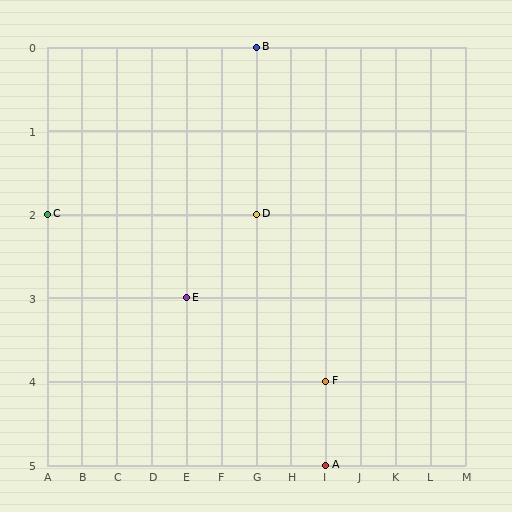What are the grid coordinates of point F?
Point F is at grid coordinates (I, 4).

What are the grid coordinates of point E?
Point E is at grid coordinates (E, 3).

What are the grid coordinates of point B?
Point B is at grid coordinates (G, 0).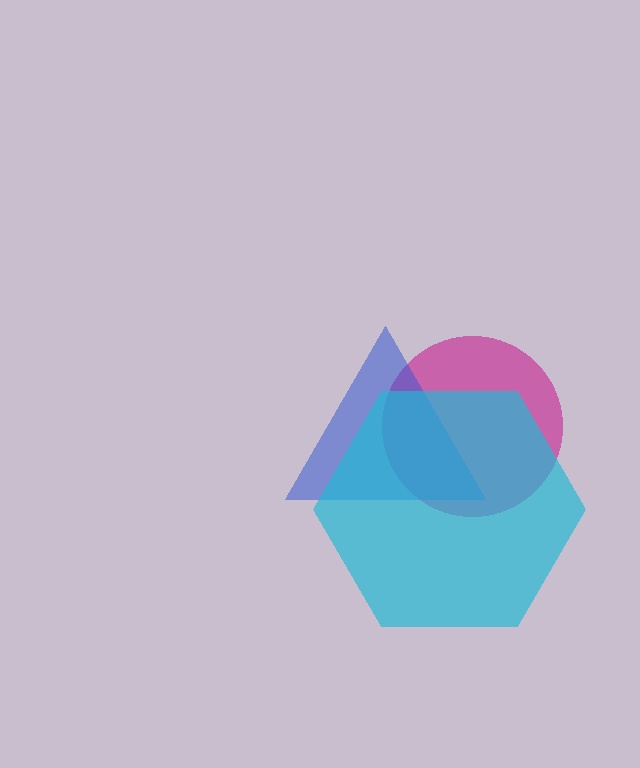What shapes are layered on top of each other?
The layered shapes are: a magenta circle, a blue triangle, a cyan hexagon.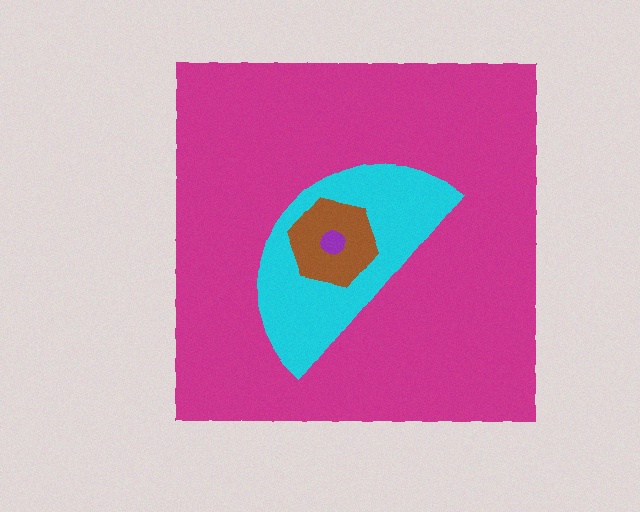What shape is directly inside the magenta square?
The cyan semicircle.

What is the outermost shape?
The magenta square.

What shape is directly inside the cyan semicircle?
The brown hexagon.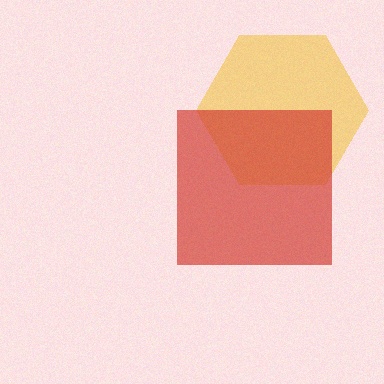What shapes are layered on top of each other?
The layered shapes are: a yellow hexagon, a red square.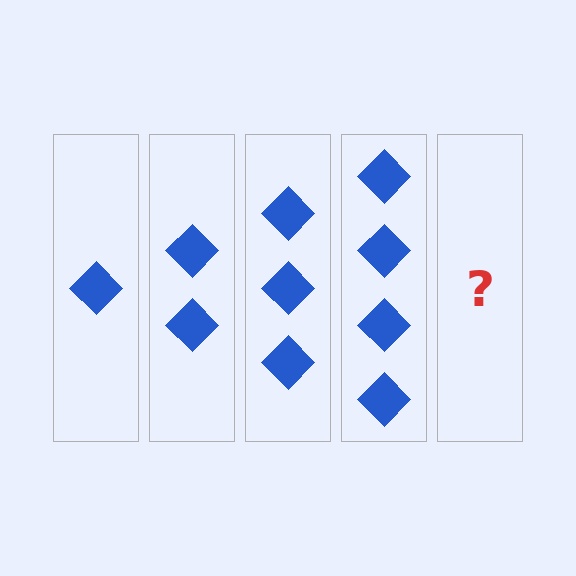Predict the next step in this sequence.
The next step is 5 diamonds.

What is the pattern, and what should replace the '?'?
The pattern is that each step adds one more diamond. The '?' should be 5 diamonds.